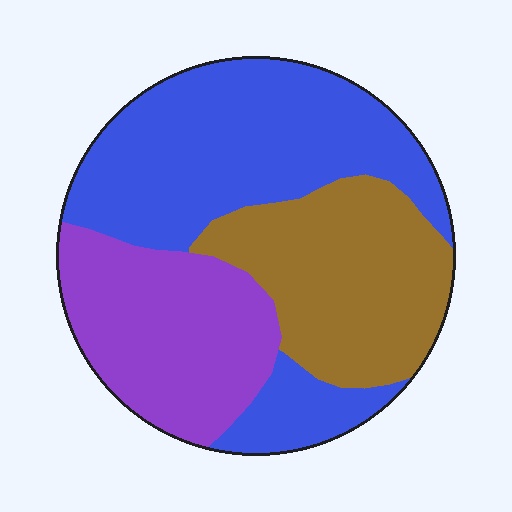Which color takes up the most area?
Blue, at roughly 45%.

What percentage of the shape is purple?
Purple takes up about one quarter (1/4) of the shape.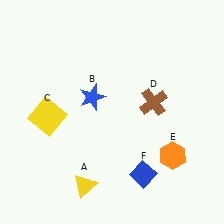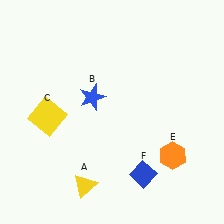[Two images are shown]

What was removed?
The brown cross (D) was removed in Image 2.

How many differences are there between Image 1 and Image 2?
There is 1 difference between the two images.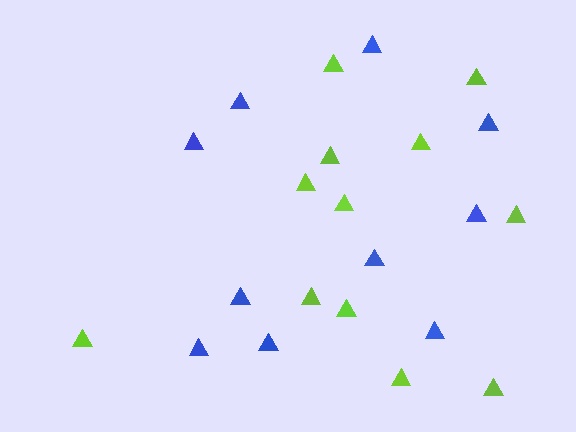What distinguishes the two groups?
There are 2 groups: one group of lime triangles (12) and one group of blue triangles (10).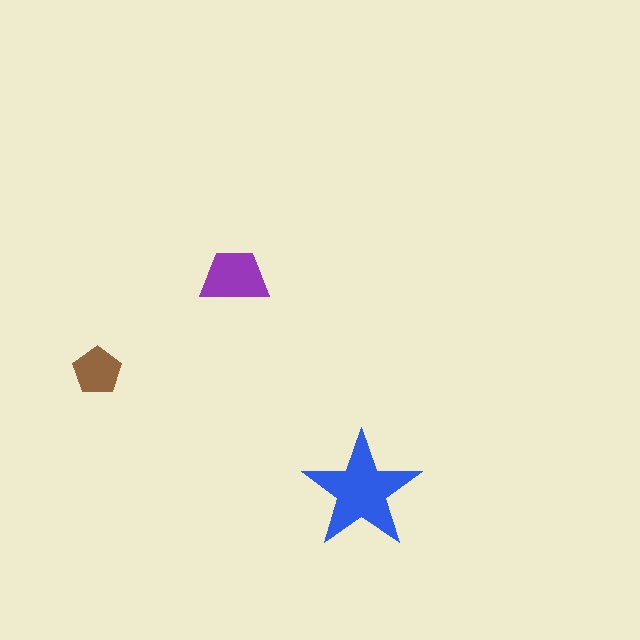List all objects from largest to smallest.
The blue star, the purple trapezoid, the brown pentagon.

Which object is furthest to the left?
The brown pentagon is leftmost.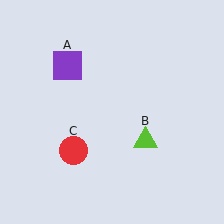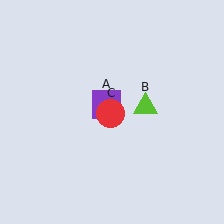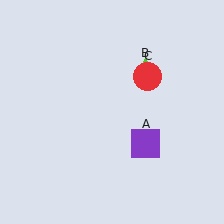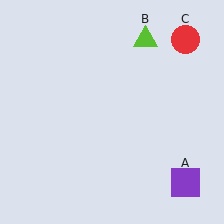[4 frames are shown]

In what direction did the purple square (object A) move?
The purple square (object A) moved down and to the right.